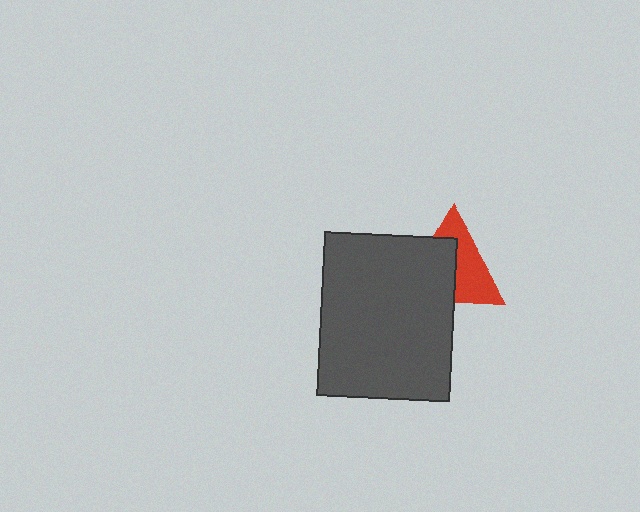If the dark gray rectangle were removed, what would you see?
You would see the complete red triangle.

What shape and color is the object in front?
The object in front is a dark gray rectangle.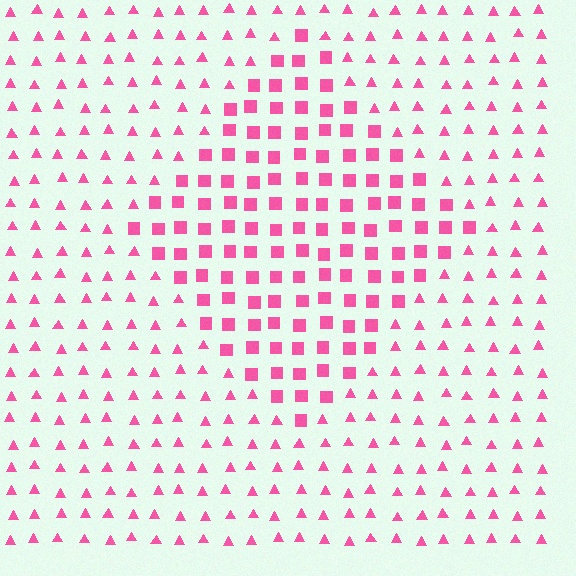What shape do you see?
I see a diamond.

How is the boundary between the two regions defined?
The boundary is defined by a change in element shape: squares inside vs. triangles outside. All elements share the same color and spacing.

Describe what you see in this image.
The image is filled with small pink elements arranged in a uniform grid. A diamond-shaped region contains squares, while the surrounding area contains triangles. The boundary is defined purely by the change in element shape.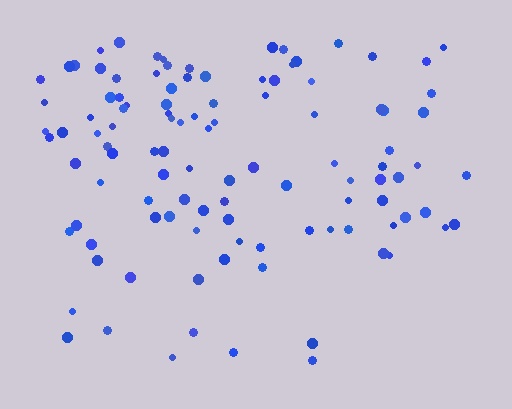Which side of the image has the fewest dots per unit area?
The bottom.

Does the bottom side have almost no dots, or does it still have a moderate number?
Still a moderate number, just noticeably fewer than the top.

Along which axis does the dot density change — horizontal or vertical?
Vertical.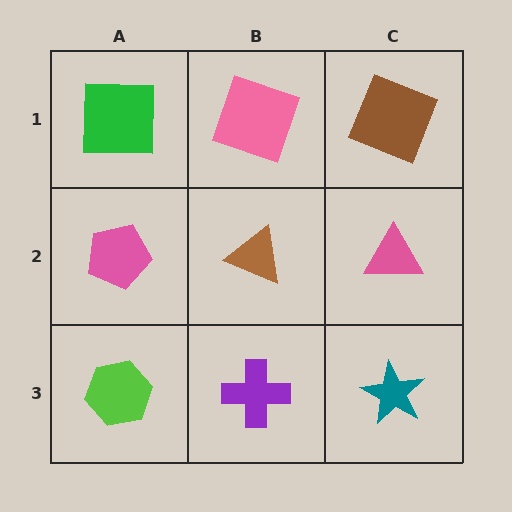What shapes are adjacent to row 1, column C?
A pink triangle (row 2, column C), a pink square (row 1, column B).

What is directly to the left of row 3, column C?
A purple cross.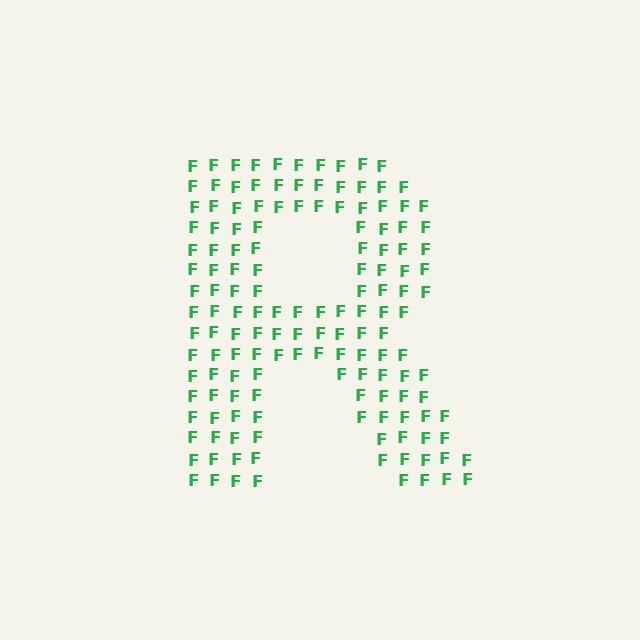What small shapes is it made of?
It is made of small letter F's.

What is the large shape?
The large shape is the letter R.